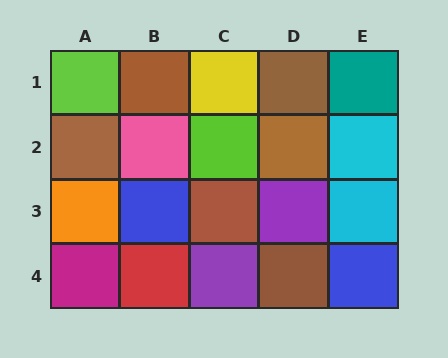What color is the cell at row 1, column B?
Brown.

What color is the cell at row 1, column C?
Yellow.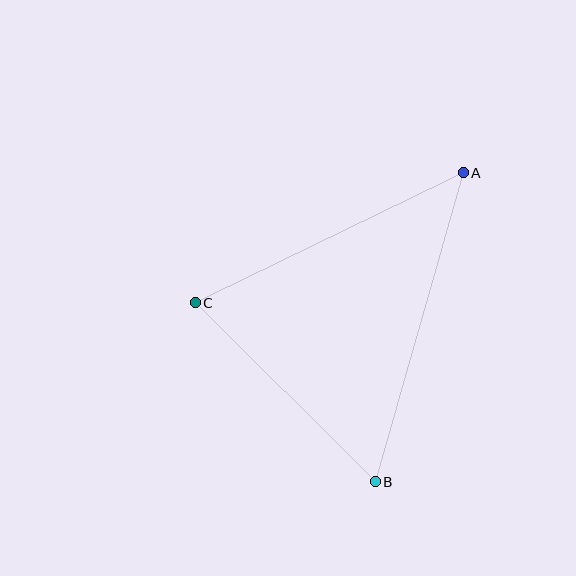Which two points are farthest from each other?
Points A and B are farthest from each other.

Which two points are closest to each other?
Points B and C are closest to each other.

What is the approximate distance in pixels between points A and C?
The distance between A and C is approximately 298 pixels.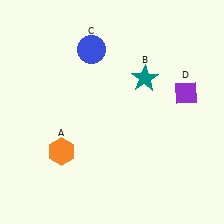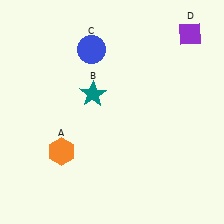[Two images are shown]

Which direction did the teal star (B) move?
The teal star (B) moved left.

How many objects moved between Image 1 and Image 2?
2 objects moved between the two images.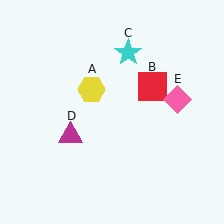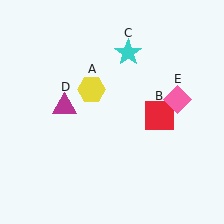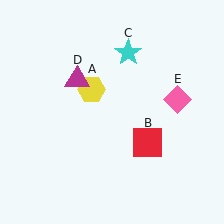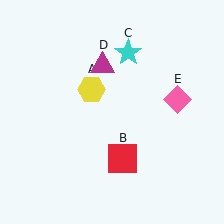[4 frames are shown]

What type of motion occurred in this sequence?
The red square (object B), magenta triangle (object D) rotated clockwise around the center of the scene.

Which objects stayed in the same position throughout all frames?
Yellow hexagon (object A) and cyan star (object C) and pink diamond (object E) remained stationary.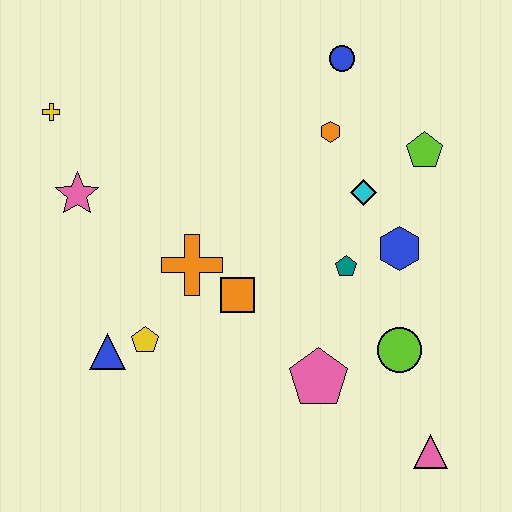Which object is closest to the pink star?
The yellow cross is closest to the pink star.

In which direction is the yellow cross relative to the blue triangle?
The yellow cross is above the blue triangle.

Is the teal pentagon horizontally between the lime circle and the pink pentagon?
Yes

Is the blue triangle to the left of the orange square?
Yes